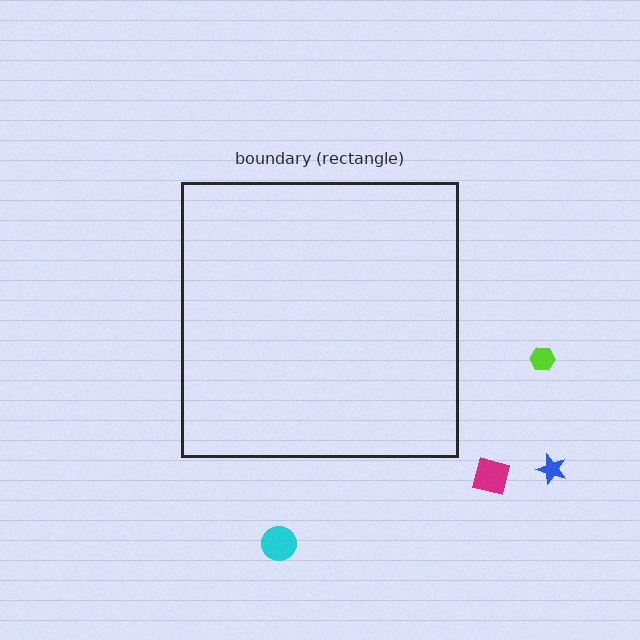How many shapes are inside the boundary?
0 inside, 4 outside.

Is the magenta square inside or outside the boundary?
Outside.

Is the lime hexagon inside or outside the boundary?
Outside.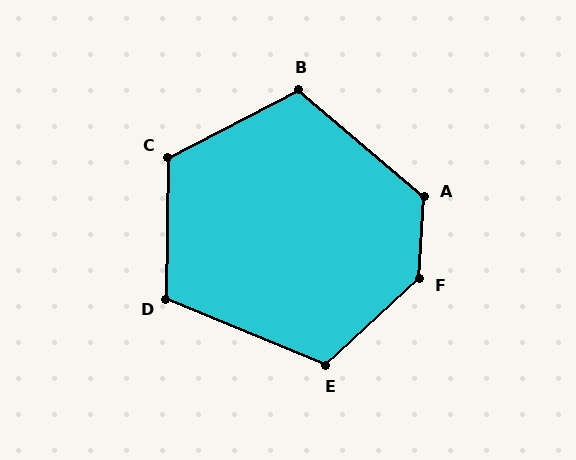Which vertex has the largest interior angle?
F, at approximately 136 degrees.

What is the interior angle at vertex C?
Approximately 118 degrees (obtuse).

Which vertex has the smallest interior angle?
D, at approximately 112 degrees.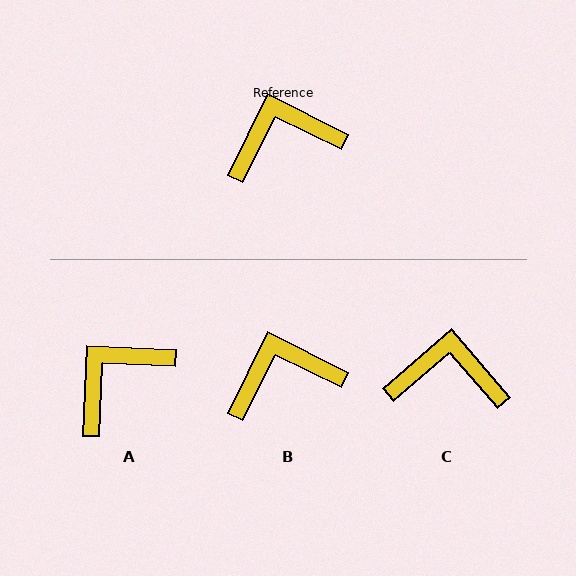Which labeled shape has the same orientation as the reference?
B.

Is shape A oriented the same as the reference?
No, it is off by about 24 degrees.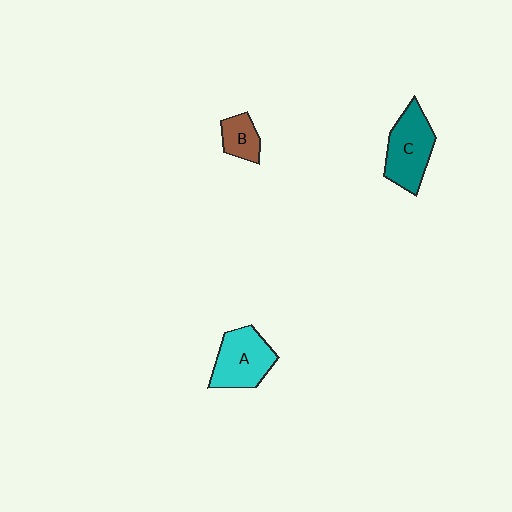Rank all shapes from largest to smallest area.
From largest to smallest: C (teal), A (cyan), B (brown).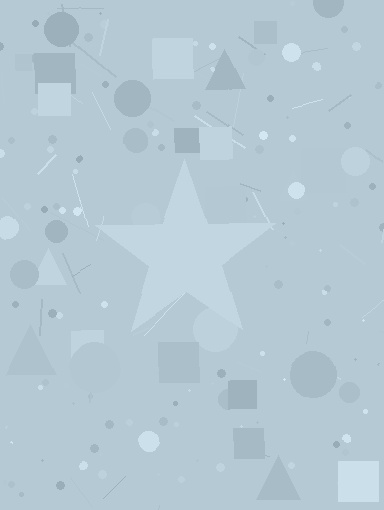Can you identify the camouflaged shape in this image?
The camouflaged shape is a star.